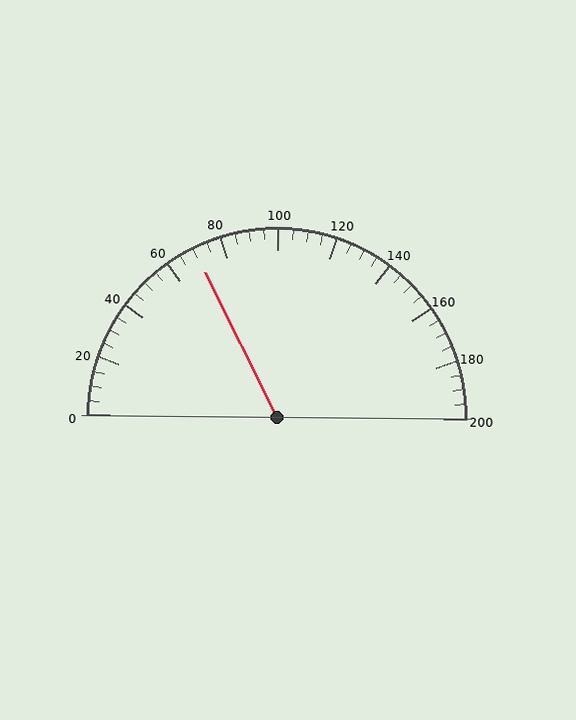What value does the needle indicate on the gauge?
The needle indicates approximately 70.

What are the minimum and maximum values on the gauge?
The gauge ranges from 0 to 200.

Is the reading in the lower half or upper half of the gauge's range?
The reading is in the lower half of the range (0 to 200).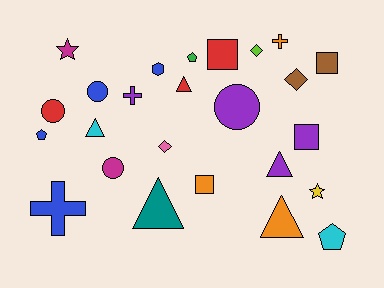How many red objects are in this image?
There are 3 red objects.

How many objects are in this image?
There are 25 objects.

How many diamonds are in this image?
There are 3 diamonds.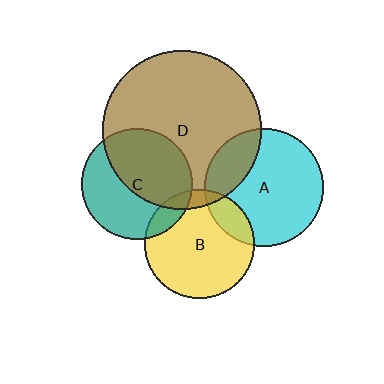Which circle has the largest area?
Circle D (brown).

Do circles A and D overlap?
Yes.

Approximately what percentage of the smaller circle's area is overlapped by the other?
Approximately 25%.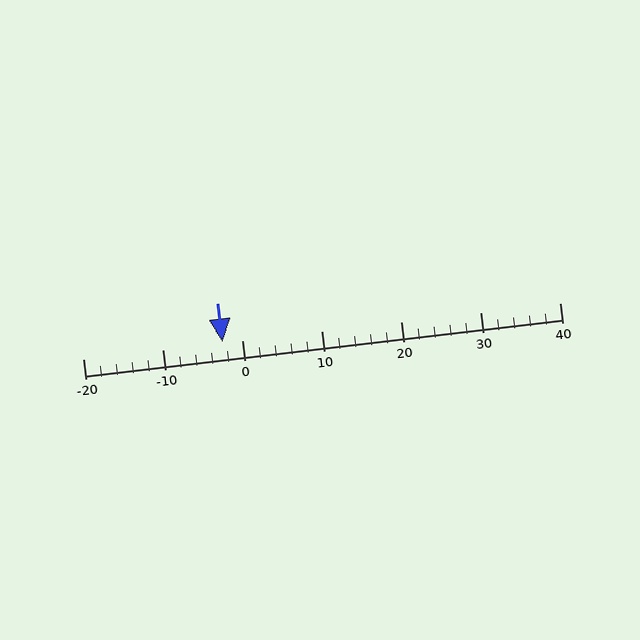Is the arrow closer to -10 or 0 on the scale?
The arrow is closer to 0.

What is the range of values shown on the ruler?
The ruler shows values from -20 to 40.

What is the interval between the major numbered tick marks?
The major tick marks are spaced 10 units apart.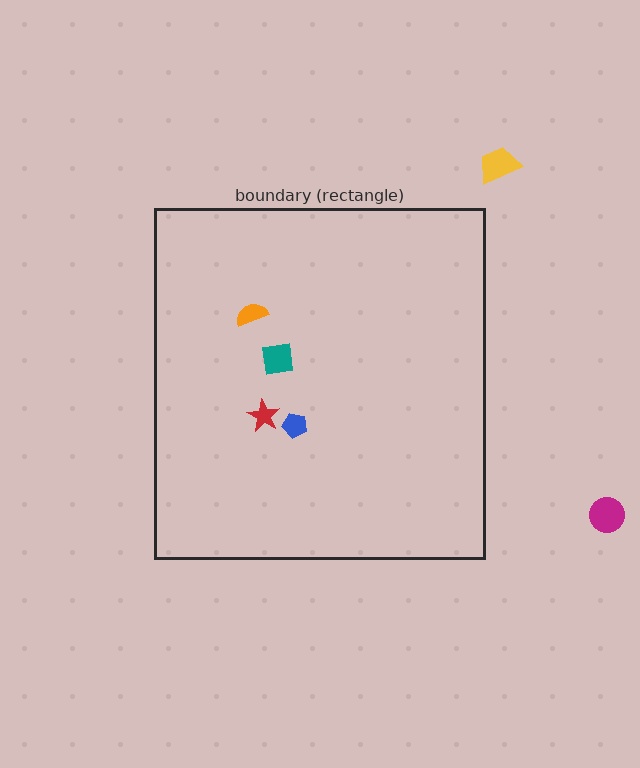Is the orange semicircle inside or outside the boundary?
Inside.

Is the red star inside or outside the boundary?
Inside.